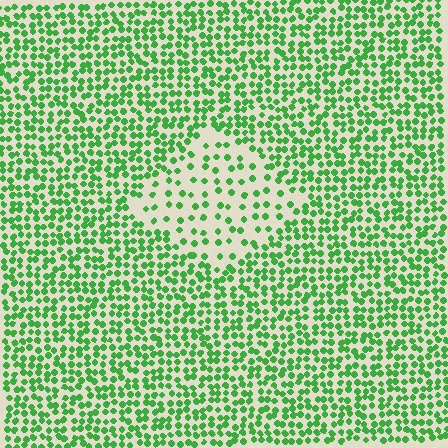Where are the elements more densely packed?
The elements are more densely packed outside the diamond boundary.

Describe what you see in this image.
The image contains small green elements arranged at two different densities. A diamond-shaped region is visible where the elements are less densely packed than the surrounding area.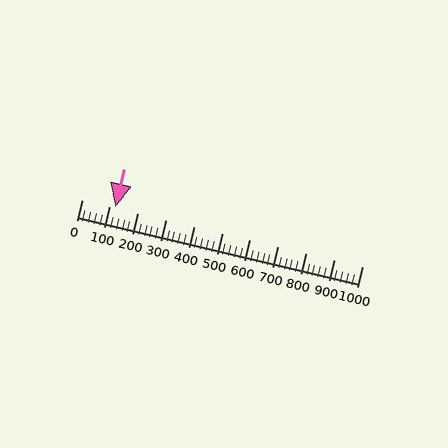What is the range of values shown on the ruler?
The ruler shows values from 0 to 1000.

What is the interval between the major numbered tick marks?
The major tick marks are spaced 100 units apart.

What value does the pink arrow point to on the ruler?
The pink arrow points to approximately 120.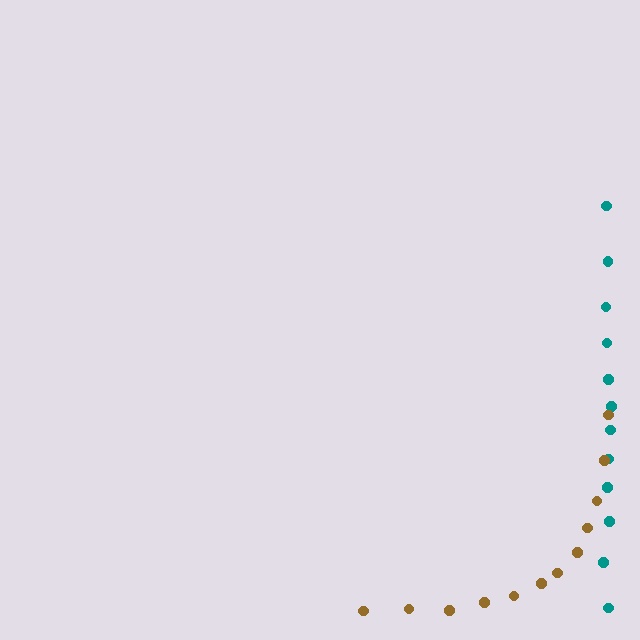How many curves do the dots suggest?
There are 2 distinct paths.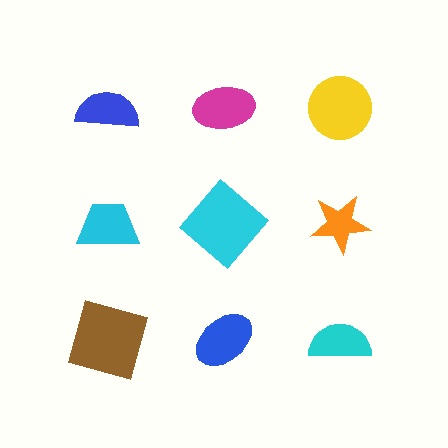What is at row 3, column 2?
A blue ellipse.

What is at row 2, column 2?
A cyan diamond.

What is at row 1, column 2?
A magenta ellipse.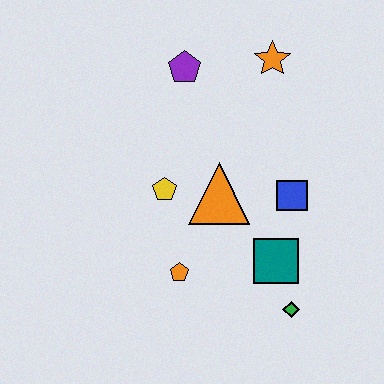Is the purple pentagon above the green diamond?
Yes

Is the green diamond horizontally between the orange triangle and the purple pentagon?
No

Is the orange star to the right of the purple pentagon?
Yes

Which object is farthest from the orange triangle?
The orange star is farthest from the orange triangle.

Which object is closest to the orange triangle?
The yellow pentagon is closest to the orange triangle.